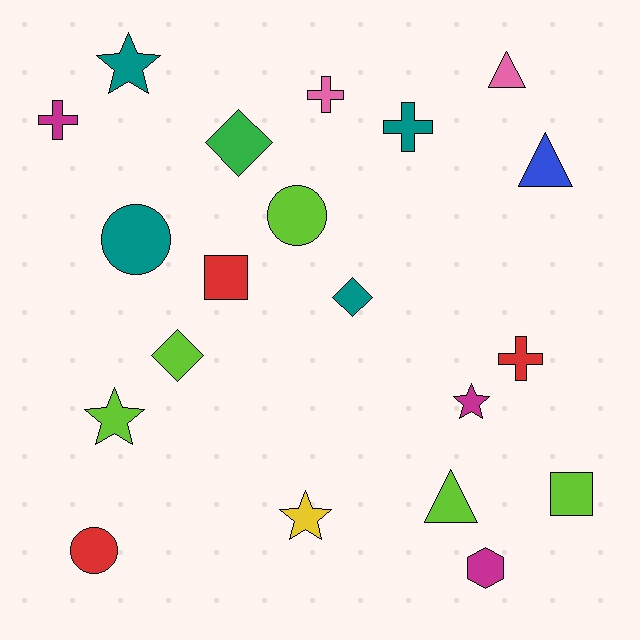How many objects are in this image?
There are 20 objects.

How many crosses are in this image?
There are 4 crosses.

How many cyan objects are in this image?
There are no cyan objects.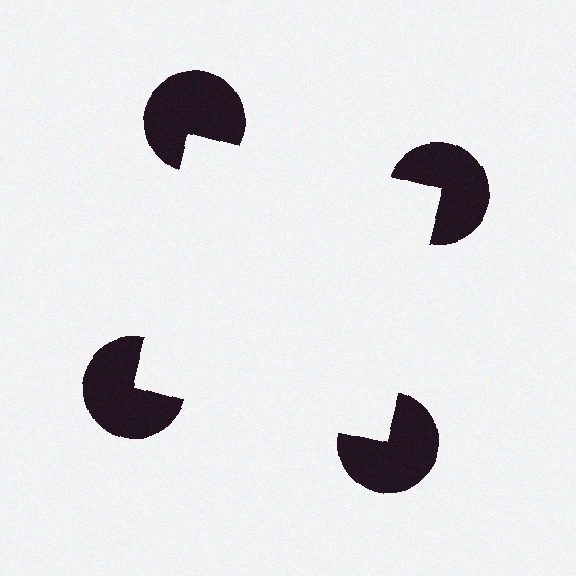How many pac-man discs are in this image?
There are 4 — one at each vertex of the illusory square.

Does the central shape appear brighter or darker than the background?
It typically appears slightly brighter than the background, even though no actual brightness change is drawn.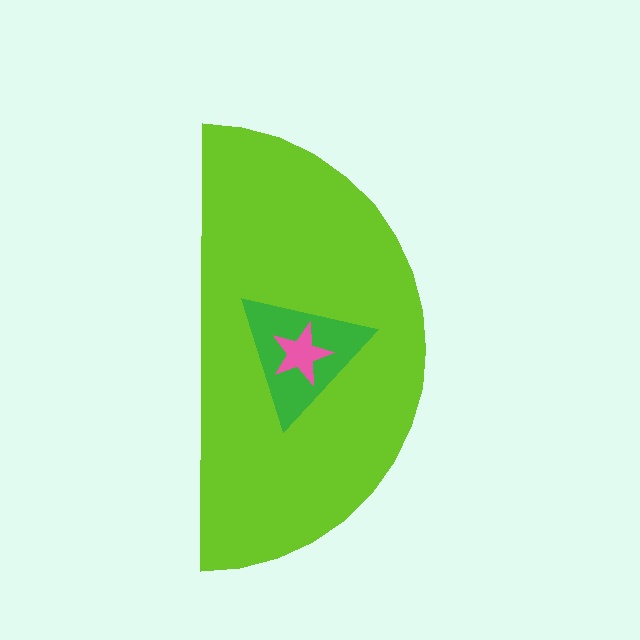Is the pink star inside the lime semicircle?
Yes.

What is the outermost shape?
The lime semicircle.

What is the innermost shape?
The pink star.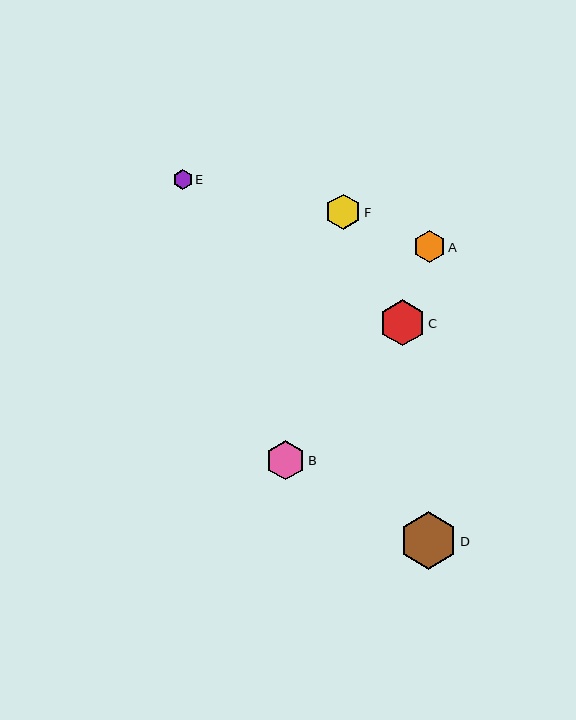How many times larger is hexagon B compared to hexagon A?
Hexagon B is approximately 1.2 times the size of hexagon A.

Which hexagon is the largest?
Hexagon D is the largest with a size of approximately 58 pixels.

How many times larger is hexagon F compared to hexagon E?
Hexagon F is approximately 1.9 times the size of hexagon E.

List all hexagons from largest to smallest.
From largest to smallest: D, C, B, F, A, E.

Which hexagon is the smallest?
Hexagon E is the smallest with a size of approximately 19 pixels.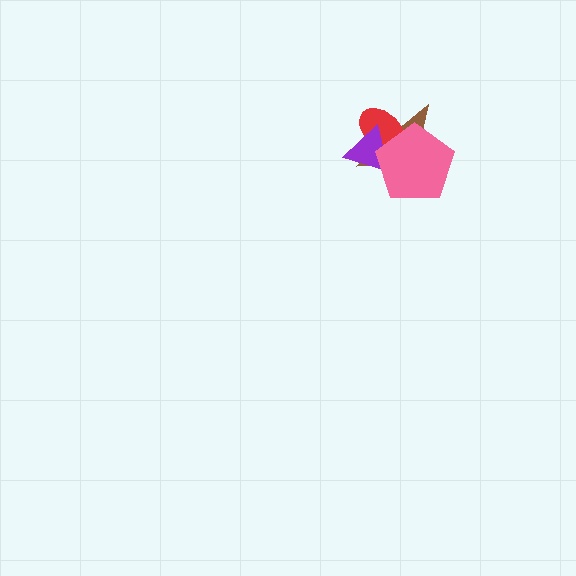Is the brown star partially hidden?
Yes, it is partially covered by another shape.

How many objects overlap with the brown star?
3 objects overlap with the brown star.